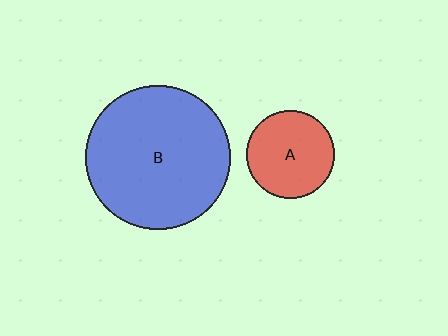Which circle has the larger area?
Circle B (blue).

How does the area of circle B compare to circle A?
Approximately 2.7 times.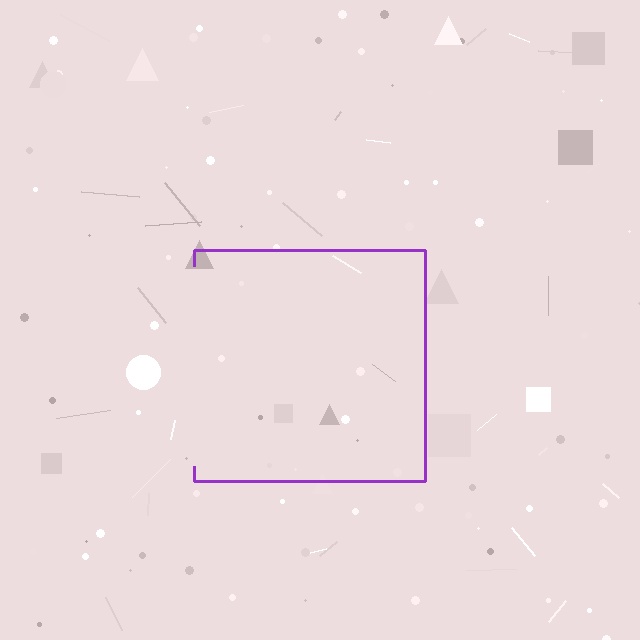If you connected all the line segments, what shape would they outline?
They would outline a square.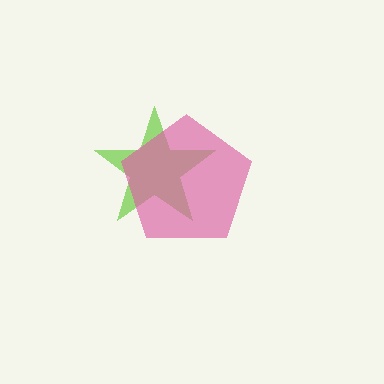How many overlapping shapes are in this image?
There are 2 overlapping shapes in the image.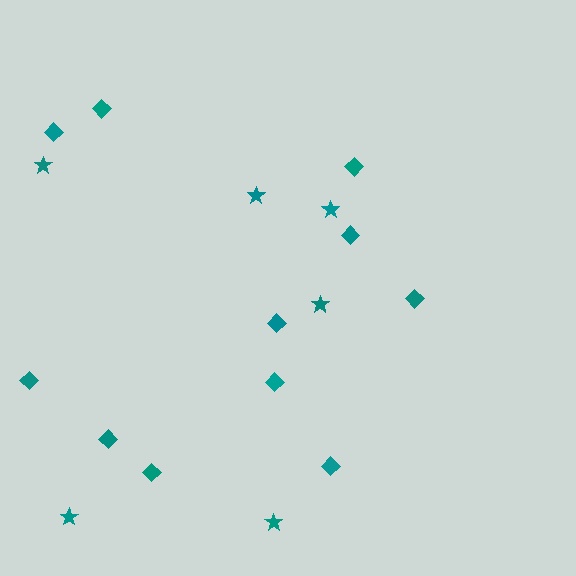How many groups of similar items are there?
There are 2 groups: one group of diamonds (11) and one group of stars (6).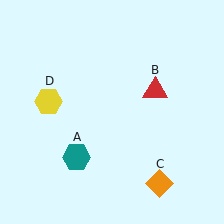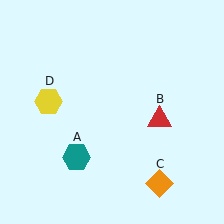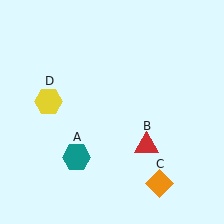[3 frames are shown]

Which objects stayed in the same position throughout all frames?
Teal hexagon (object A) and orange diamond (object C) and yellow hexagon (object D) remained stationary.